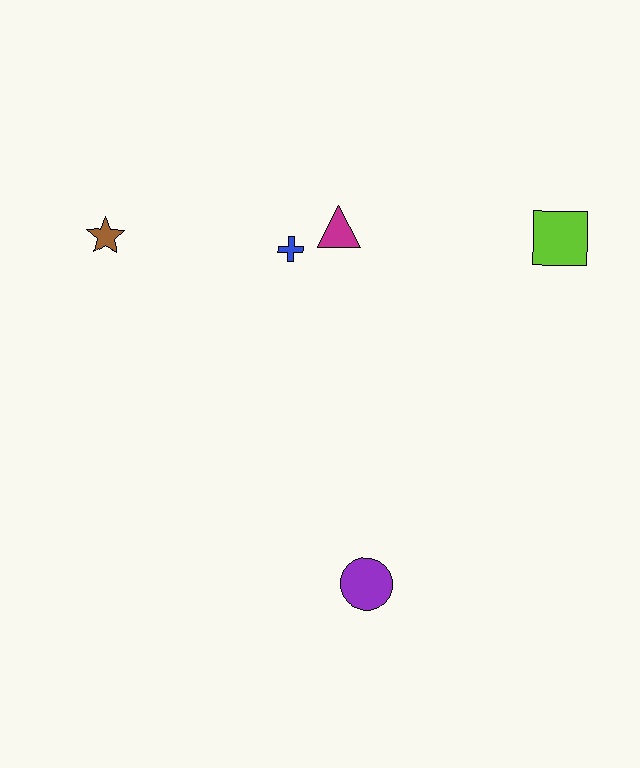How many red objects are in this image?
There are no red objects.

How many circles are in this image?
There is 1 circle.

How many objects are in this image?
There are 5 objects.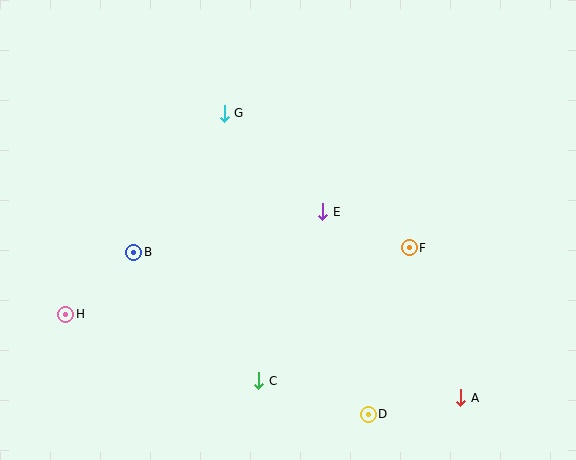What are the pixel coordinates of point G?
Point G is at (224, 113).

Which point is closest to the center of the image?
Point E at (323, 212) is closest to the center.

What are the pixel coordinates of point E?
Point E is at (323, 212).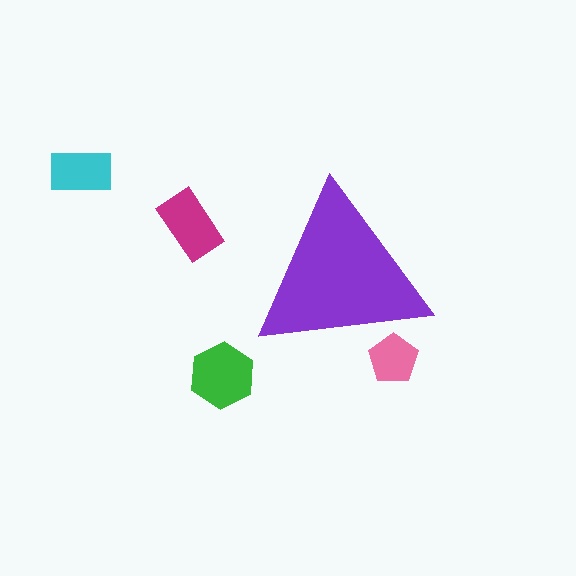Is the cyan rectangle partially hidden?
No, the cyan rectangle is fully visible.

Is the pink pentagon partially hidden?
Yes, the pink pentagon is partially hidden behind the purple triangle.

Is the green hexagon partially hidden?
No, the green hexagon is fully visible.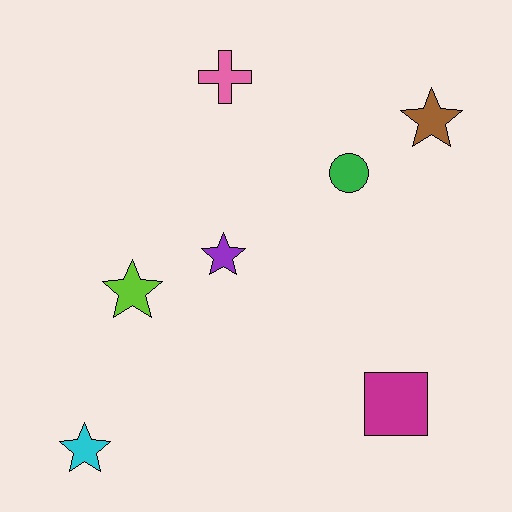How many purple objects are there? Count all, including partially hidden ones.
There is 1 purple object.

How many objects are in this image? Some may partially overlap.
There are 7 objects.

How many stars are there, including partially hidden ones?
There are 4 stars.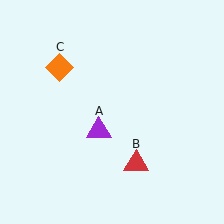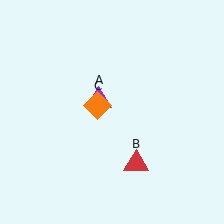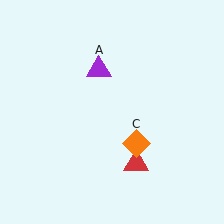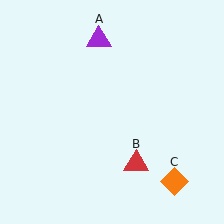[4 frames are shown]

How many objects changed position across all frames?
2 objects changed position: purple triangle (object A), orange diamond (object C).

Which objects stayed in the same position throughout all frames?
Red triangle (object B) remained stationary.